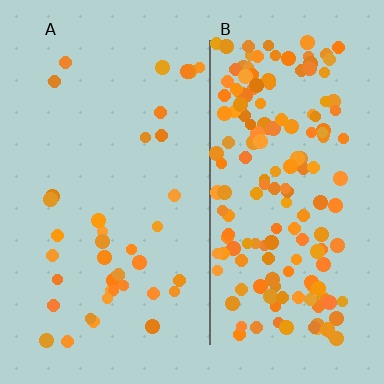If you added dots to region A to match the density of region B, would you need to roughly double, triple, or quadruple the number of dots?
Approximately quadruple.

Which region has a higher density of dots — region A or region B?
B (the right).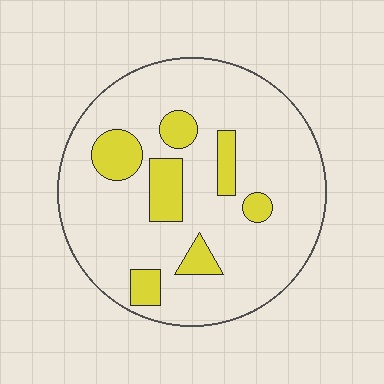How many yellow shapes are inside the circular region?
7.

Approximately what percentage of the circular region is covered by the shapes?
Approximately 15%.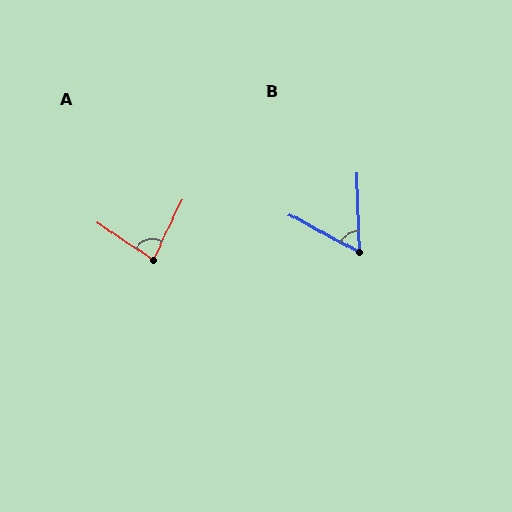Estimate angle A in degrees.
Approximately 82 degrees.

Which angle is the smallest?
B, at approximately 60 degrees.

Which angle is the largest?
A, at approximately 82 degrees.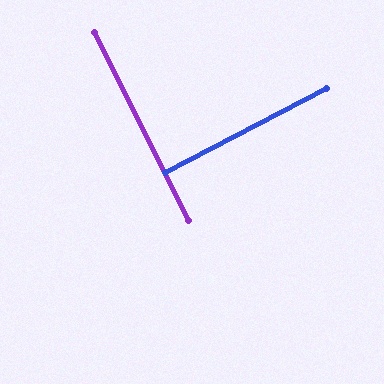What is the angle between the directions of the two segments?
Approximately 89 degrees.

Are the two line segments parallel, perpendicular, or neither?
Perpendicular — they meet at approximately 89°.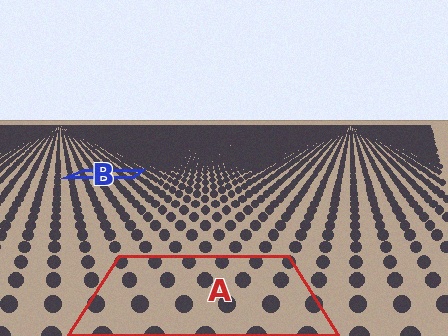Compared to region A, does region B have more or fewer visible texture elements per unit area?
Region B has more texture elements per unit area — they are packed more densely because it is farther away.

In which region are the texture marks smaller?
The texture marks are smaller in region B, because it is farther away.